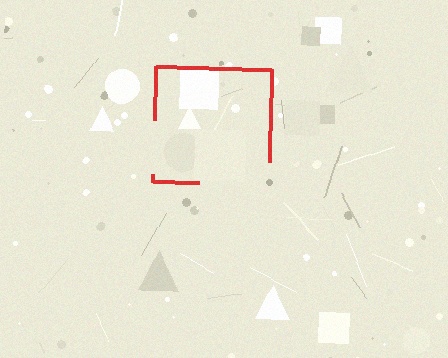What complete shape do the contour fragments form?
The contour fragments form a square.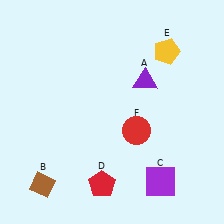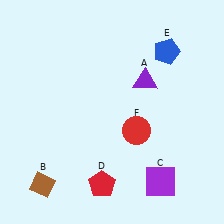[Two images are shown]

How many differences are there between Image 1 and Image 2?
There is 1 difference between the two images.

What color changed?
The pentagon (E) changed from yellow in Image 1 to blue in Image 2.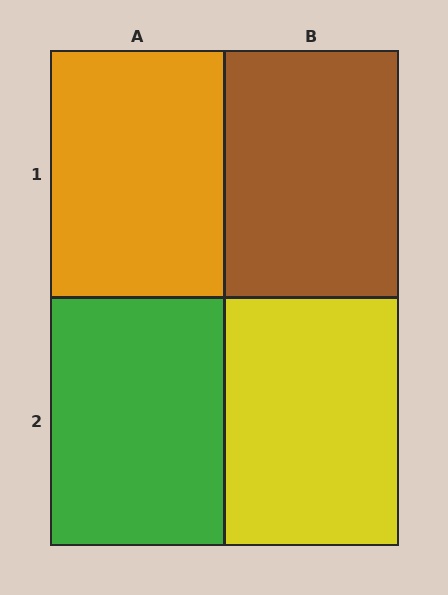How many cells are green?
1 cell is green.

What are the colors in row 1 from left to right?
Orange, brown.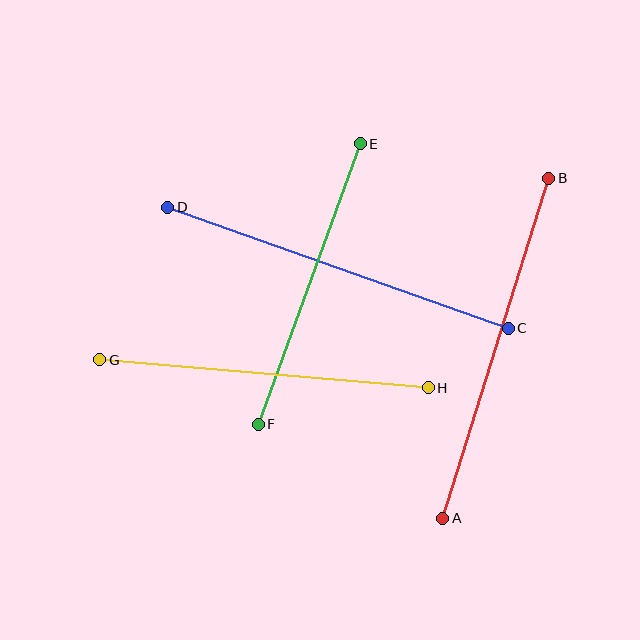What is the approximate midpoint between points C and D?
The midpoint is at approximately (338, 268) pixels.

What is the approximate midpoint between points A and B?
The midpoint is at approximately (496, 348) pixels.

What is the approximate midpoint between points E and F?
The midpoint is at approximately (309, 284) pixels.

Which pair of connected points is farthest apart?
Points C and D are farthest apart.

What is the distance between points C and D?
The distance is approximately 362 pixels.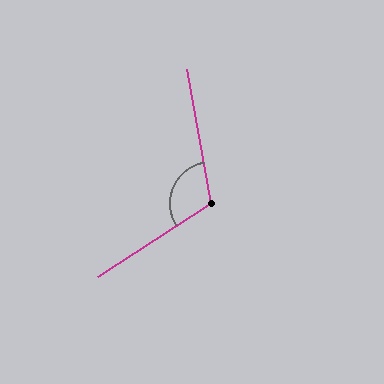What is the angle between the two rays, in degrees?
Approximately 113 degrees.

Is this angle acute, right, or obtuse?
It is obtuse.